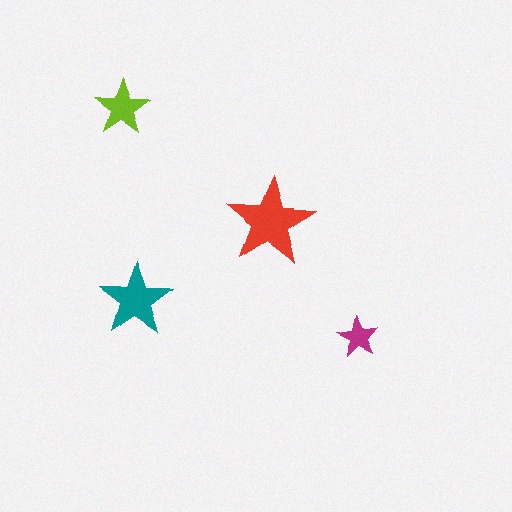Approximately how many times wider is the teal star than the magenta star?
About 2 times wider.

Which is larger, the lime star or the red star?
The red one.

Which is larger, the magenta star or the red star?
The red one.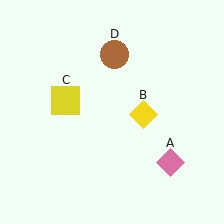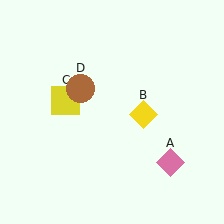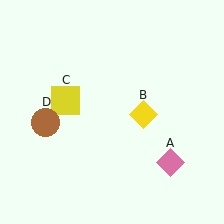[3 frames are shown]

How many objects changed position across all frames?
1 object changed position: brown circle (object D).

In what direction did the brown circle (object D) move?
The brown circle (object D) moved down and to the left.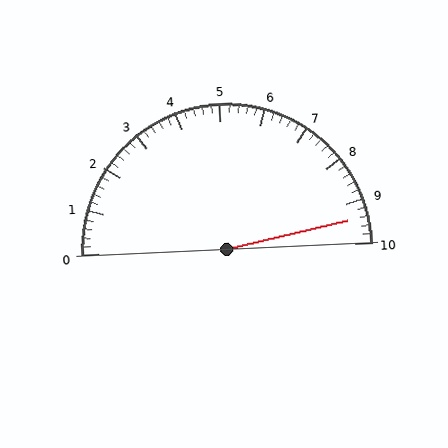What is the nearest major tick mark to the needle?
The nearest major tick mark is 9.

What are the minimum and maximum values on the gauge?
The gauge ranges from 0 to 10.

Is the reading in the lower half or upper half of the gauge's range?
The reading is in the upper half of the range (0 to 10).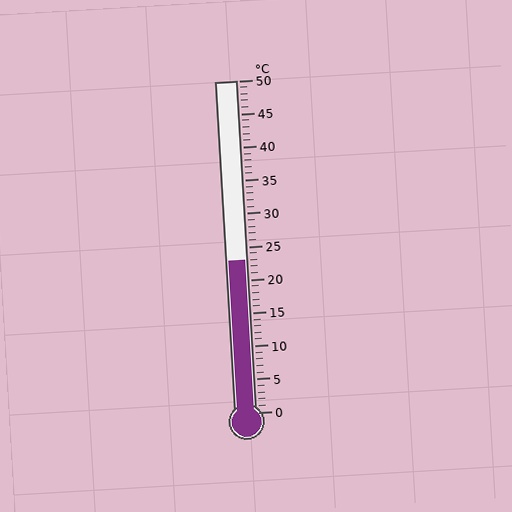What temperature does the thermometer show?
The thermometer shows approximately 23°C.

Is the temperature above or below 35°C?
The temperature is below 35°C.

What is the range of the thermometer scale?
The thermometer scale ranges from 0°C to 50°C.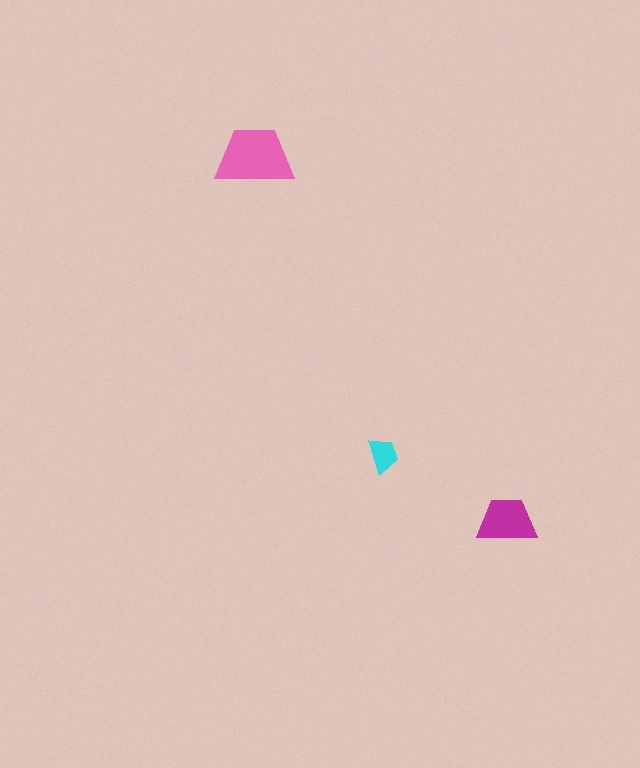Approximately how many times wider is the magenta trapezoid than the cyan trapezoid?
About 1.5 times wider.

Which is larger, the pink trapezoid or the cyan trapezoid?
The pink one.